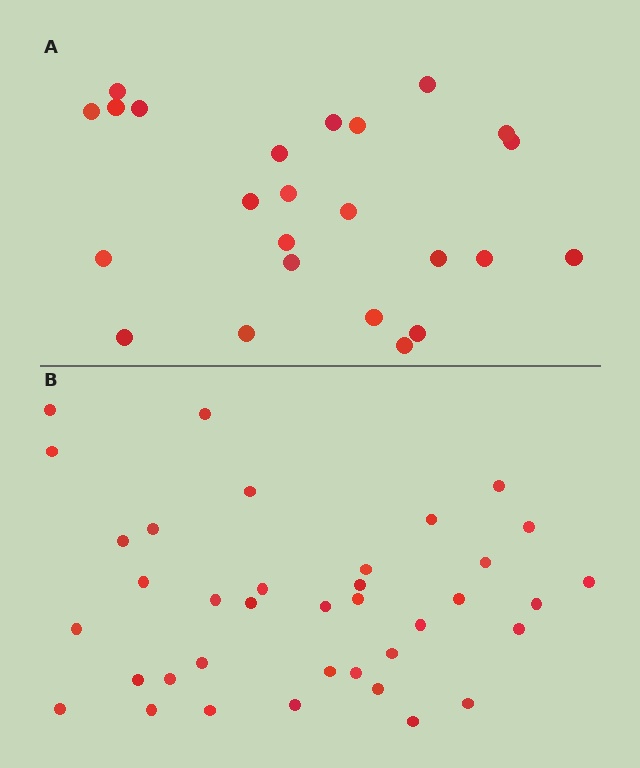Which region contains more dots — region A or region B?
Region B (the bottom region) has more dots.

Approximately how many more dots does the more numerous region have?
Region B has approximately 15 more dots than region A.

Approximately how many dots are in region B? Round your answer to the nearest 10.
About 40 dots. (The exact count is 37, which rounds to 40.)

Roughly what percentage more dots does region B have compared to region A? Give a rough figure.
About 55% more.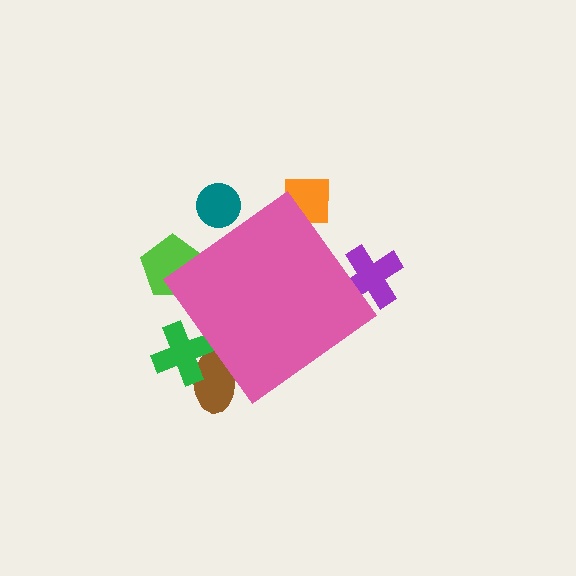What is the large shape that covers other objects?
A pink diamond.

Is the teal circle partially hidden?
Yes, the teal circle is partially hidden behind the pink diamond.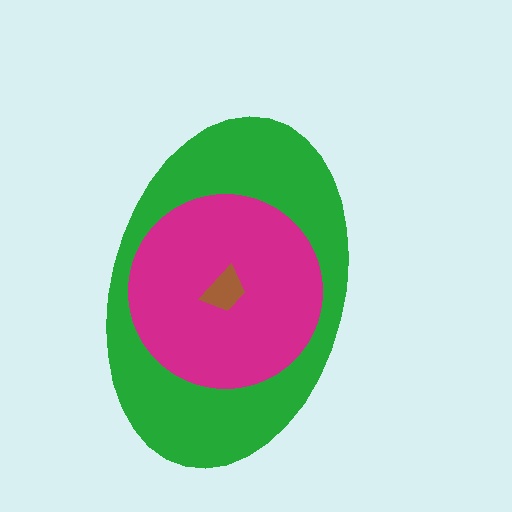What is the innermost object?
The brown trapezoid.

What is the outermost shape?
The green ellipse.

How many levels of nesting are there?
3.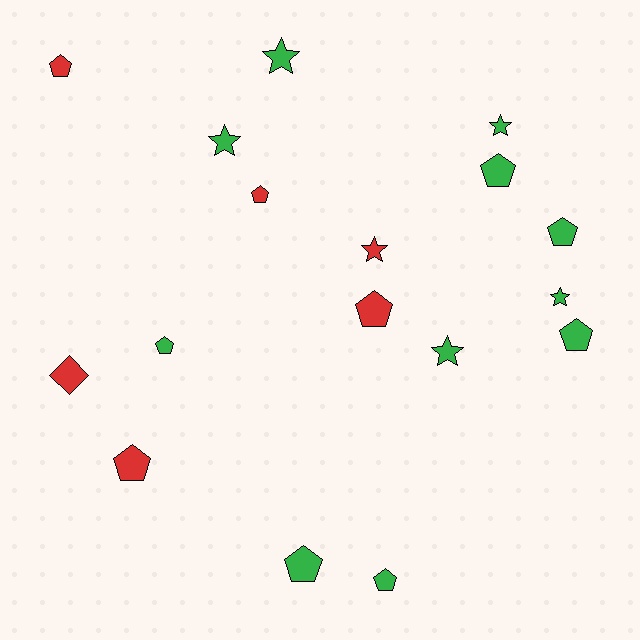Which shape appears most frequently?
Pentagon, with 10 objects.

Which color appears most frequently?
Green, with 11 objects.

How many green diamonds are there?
There are no green diamonds.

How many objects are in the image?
There are 17 objects.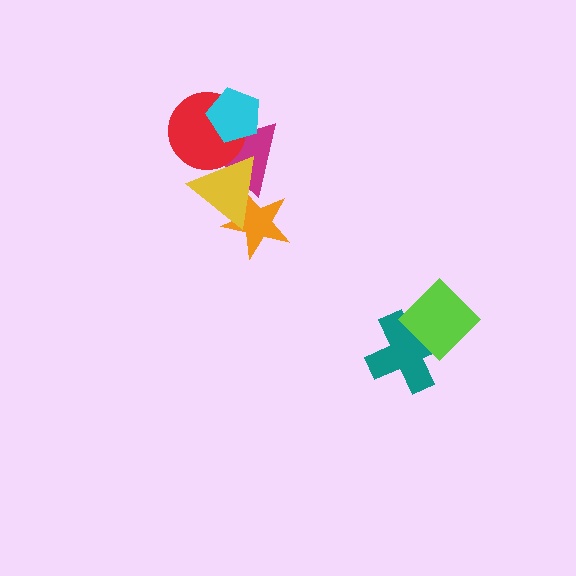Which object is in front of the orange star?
The yellow triangle is in front of the orange star.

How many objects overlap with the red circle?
3 objects overlap with the red circle.